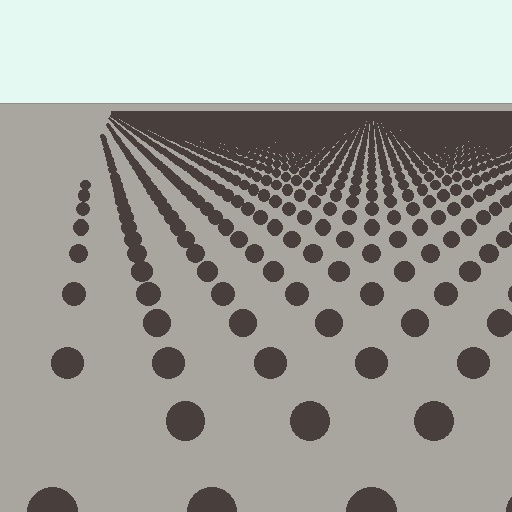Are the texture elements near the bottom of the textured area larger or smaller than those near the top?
Larger. Near the bottom, elements are closer to the viewer and appear at a bigger on-screen size.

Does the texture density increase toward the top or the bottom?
Density increases toward the top.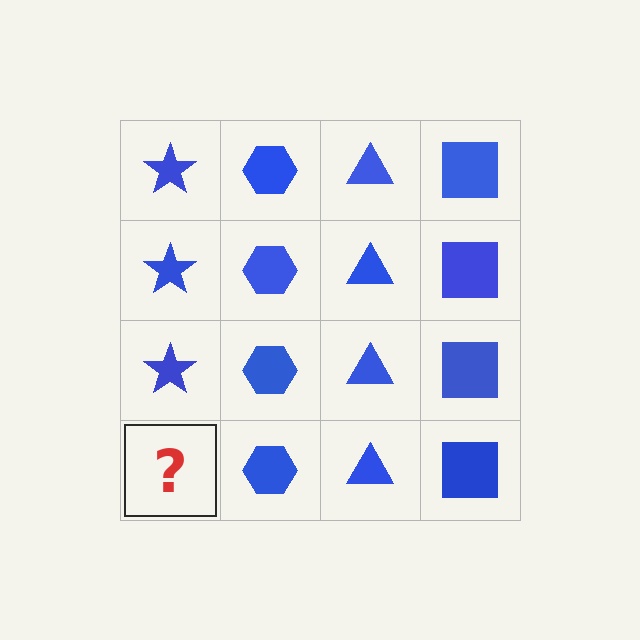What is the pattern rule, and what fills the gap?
The rule is that each column has a consistent shape. The gap should be filled with a blue star.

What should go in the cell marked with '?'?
The missing cell should contain a blue star.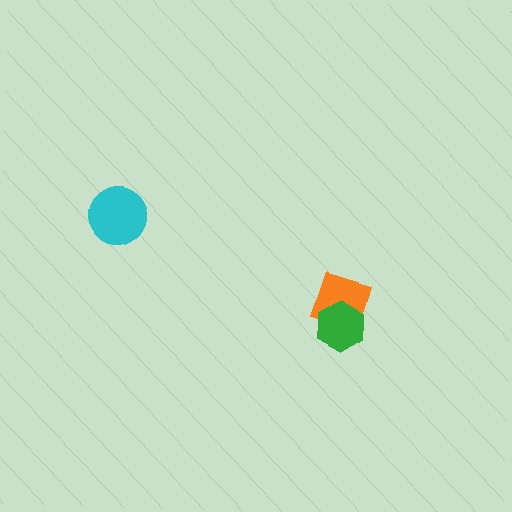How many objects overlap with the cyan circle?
0 objects overlap with the cyan circle.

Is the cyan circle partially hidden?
No, no other shape covers it.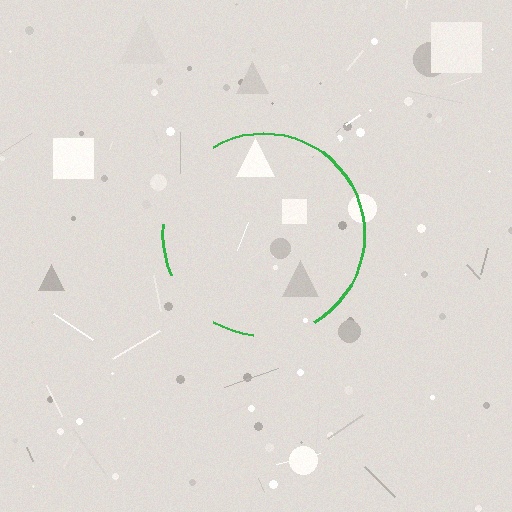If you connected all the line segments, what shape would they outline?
They would outline a circle.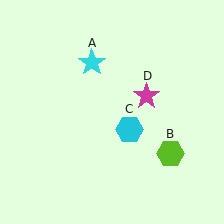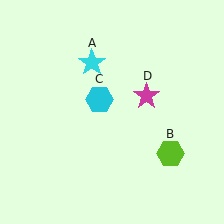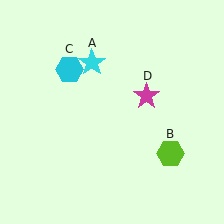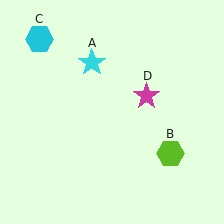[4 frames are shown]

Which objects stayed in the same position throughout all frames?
Cyan star (object A) and lime hexagon (object B) and magenta star (object D) remained stationary.